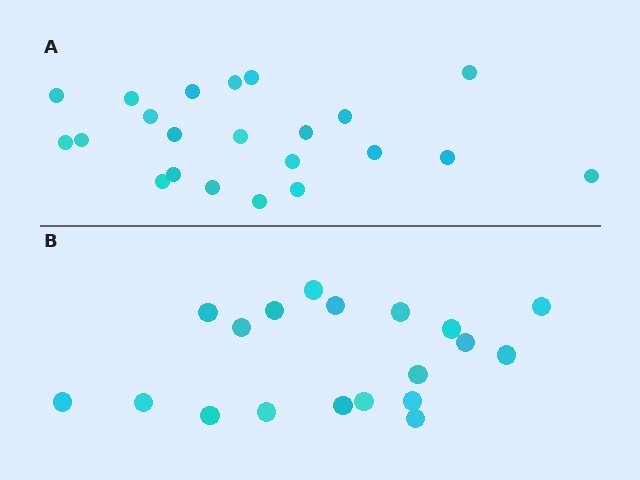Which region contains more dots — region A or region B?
Region A (the top region) has more dots.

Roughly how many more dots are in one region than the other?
Region A has just a few more — roughly 2 or 3 more dots than region B.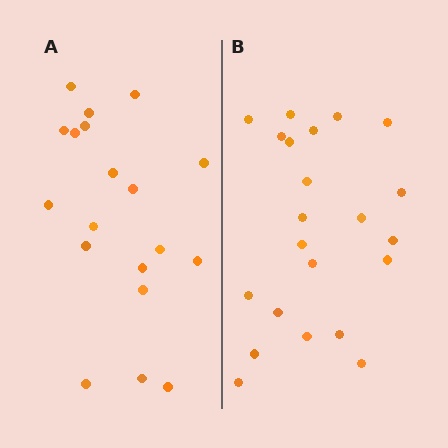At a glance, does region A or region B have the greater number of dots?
Region B (the right region) has more dots.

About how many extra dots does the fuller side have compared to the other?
Region B has just a few more — roughly 2 or 3 more dots than region A.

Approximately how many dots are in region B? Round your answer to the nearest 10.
About 20 dots. (The exact count is 22, which rounds to 20.)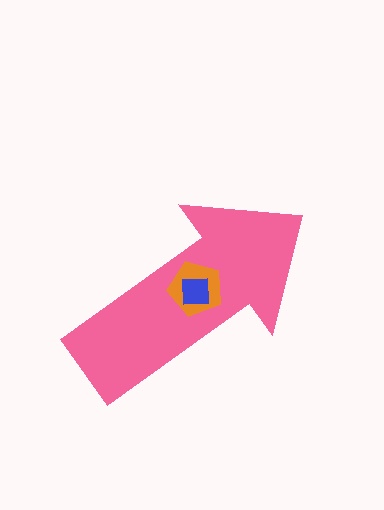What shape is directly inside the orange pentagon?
The blue square.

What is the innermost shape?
The blue square.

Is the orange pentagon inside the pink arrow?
Yes.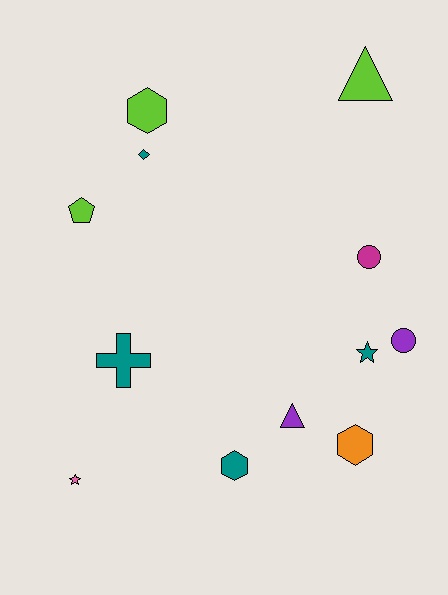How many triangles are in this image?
There are 2 triangles.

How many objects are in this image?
There are 12 objects.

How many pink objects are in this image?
There is 1 pink object.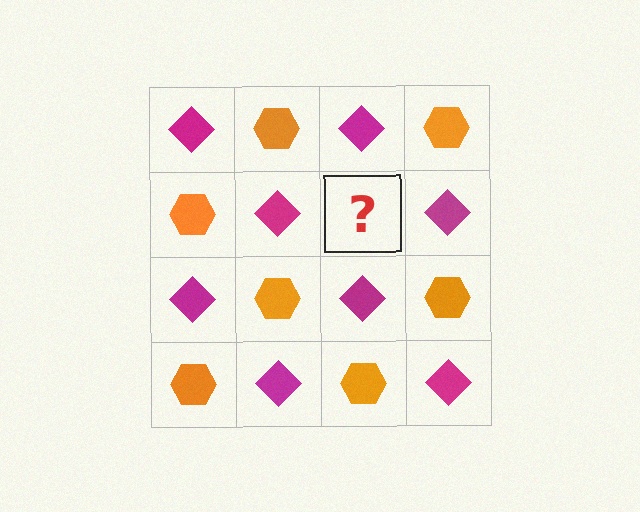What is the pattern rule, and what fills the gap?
The rule is that it alternates magenta diamond and orange hexagon in a checkerboard pattern. The gap should be filled with an orange hexagon.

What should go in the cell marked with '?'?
The missing cell should contain an orange hexagon.